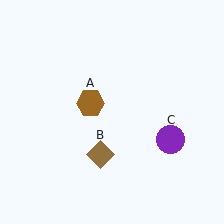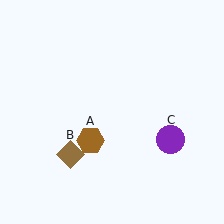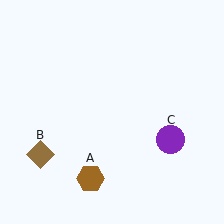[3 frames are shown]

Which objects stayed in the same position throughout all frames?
Purple circle (object C) remained stationary.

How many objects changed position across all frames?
2 objects changed position: brown hexagon (object A), brown diamond (object B).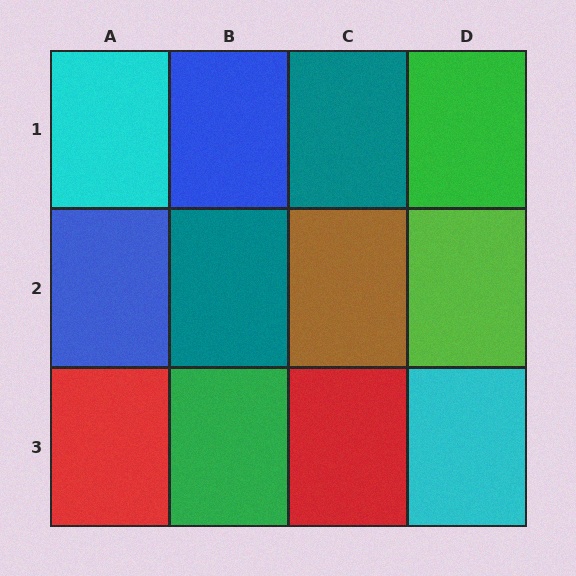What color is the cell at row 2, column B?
Teal.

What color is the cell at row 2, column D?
Lime.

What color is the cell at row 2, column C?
Brown.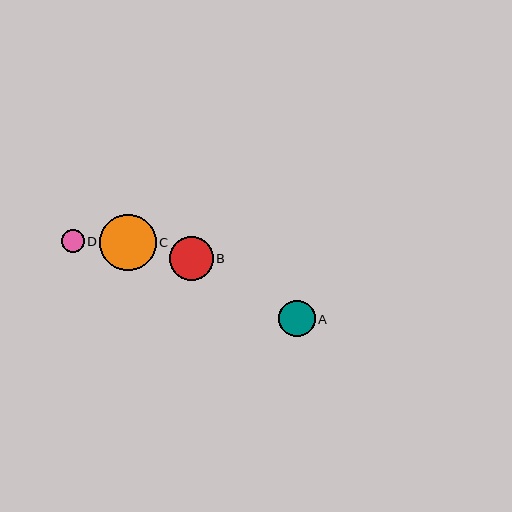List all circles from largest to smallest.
From largest to smallest: C, B, A, D.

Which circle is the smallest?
Circle D is the smallest with a size of approximately 23 pixels.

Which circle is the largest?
Circle C is the largest with a size of approximately 56 pixels.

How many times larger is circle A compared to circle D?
Circle A is approximately 1.6 times the size of circle D.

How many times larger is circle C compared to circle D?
Circle C is approximately 2.5 times the size of circle D.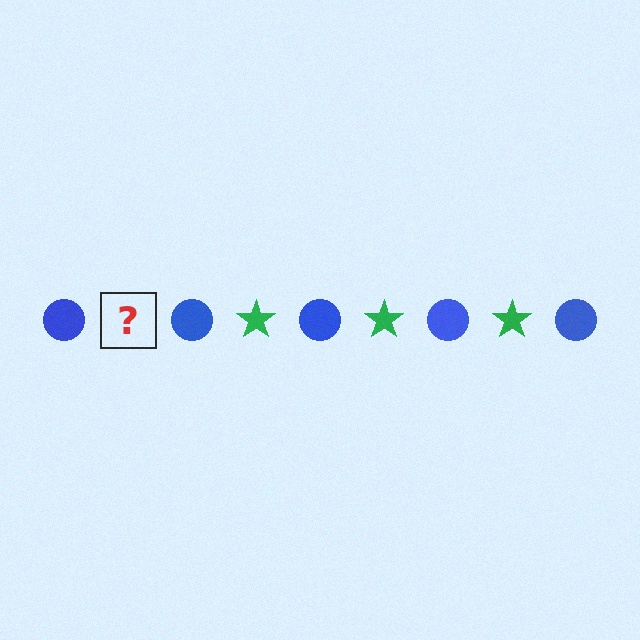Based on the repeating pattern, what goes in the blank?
The blank should be a green star.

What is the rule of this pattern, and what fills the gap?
The rule is that the pattern alternates between blue circle and green star. The gap should be filled with a green star.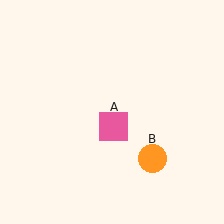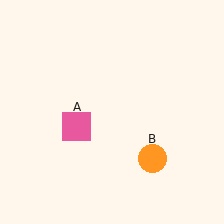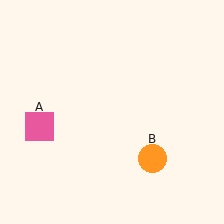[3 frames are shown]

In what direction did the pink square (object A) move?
The pink square (object A) moved left.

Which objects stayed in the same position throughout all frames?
Orange circle (object B) remained stationary.